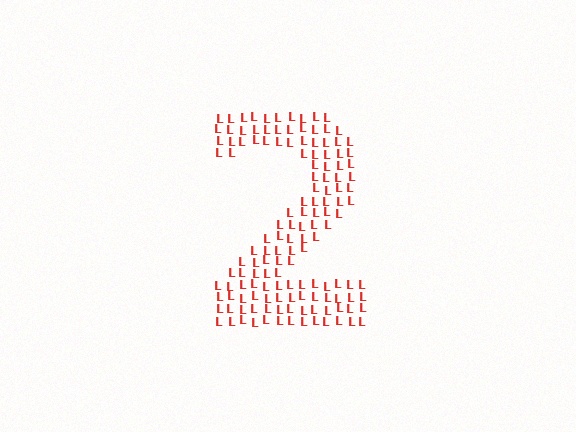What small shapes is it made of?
It is made of small letter L's.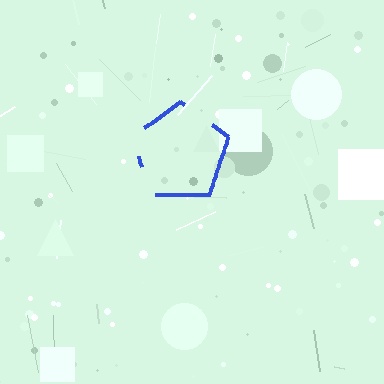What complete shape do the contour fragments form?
The contour fragments form a pentagon.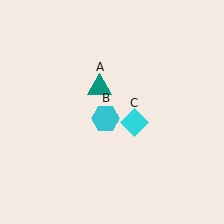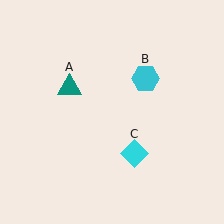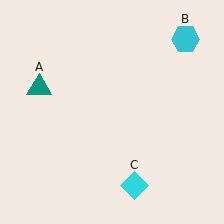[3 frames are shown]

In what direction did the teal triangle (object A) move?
The teal triangle (object A) moved left.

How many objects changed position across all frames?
3 objects changed position: teal triangle (object A), cyan hexagon (object B), cyan diamond (object C).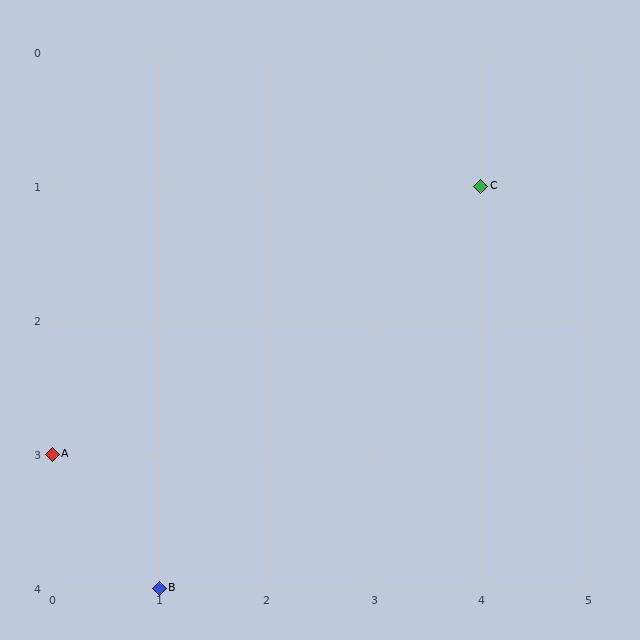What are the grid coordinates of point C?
Point C is at grid coordinates (4, 1).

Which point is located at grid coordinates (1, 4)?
Point B is at (1, 4).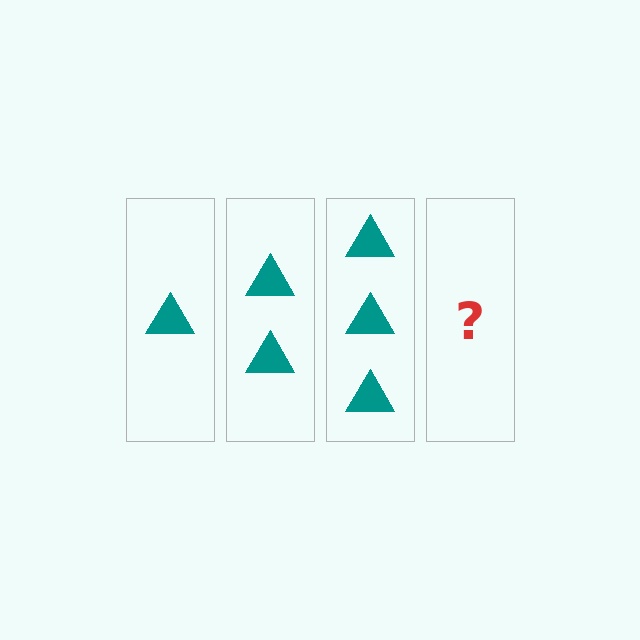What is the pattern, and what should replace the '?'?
The pattern is that each step adds one more triangle. The '?' should be 4 triangles.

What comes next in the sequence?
The next element should be 4 triangles.